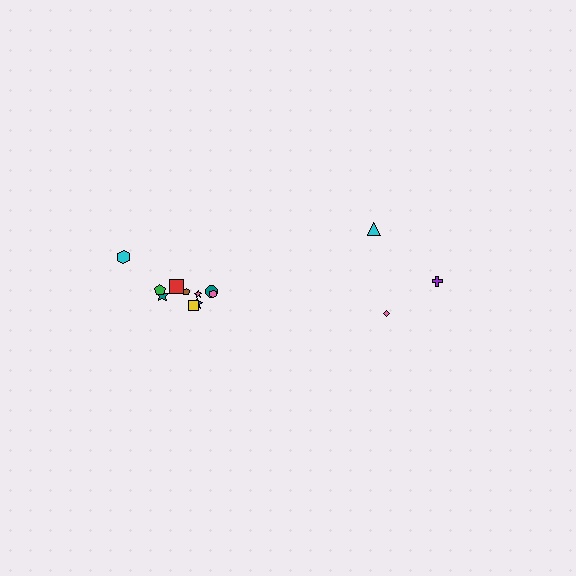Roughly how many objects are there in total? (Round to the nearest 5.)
Roughly 15 objects in total.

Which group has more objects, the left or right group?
The left group.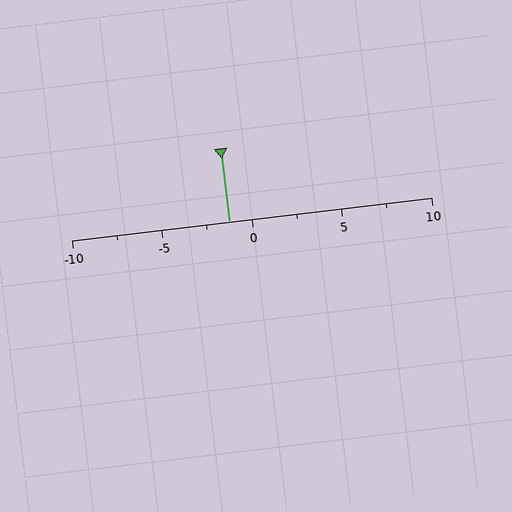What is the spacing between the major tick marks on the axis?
The major ticks are spaced 5 apart.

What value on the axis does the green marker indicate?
The marker indicates approximately -1.2.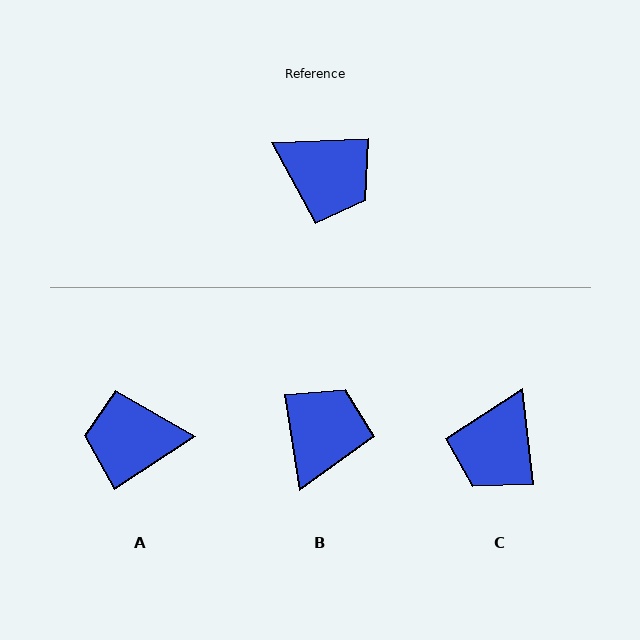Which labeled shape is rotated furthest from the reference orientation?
A, about 149 degrees away.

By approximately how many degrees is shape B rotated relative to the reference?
Approximately 97 degrees counter-clockwise.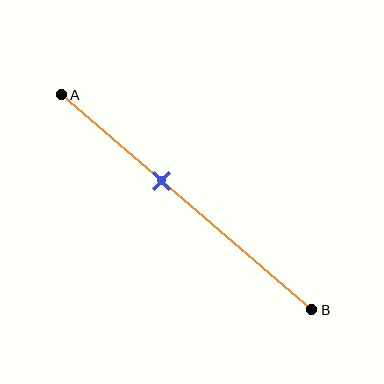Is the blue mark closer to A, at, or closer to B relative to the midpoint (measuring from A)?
The blue mark is closer to point A than the midpoint of segment AB.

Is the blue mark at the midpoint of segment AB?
No, the mark is at about 40% from A, not at the 50% midpoint.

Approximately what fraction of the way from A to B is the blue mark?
The blue mark is approximately 40% of the way from A to B.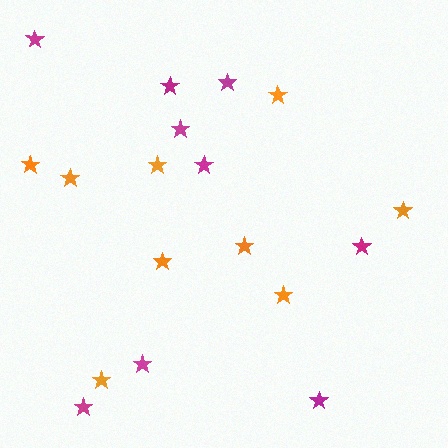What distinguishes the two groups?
There are 2 groups: one group of orange stars (9) and one group of magenta stars (9).